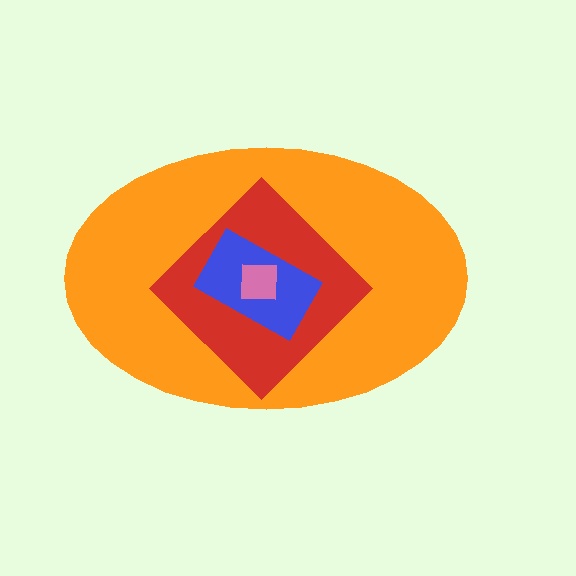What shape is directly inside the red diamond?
The blue rectangle.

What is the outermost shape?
The orange ellipse.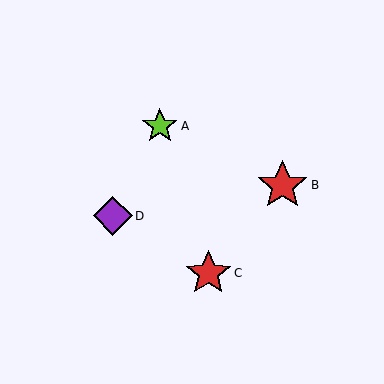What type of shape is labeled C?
Shape C is a red star.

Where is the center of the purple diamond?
The center of the purple diamond is at (113, 216).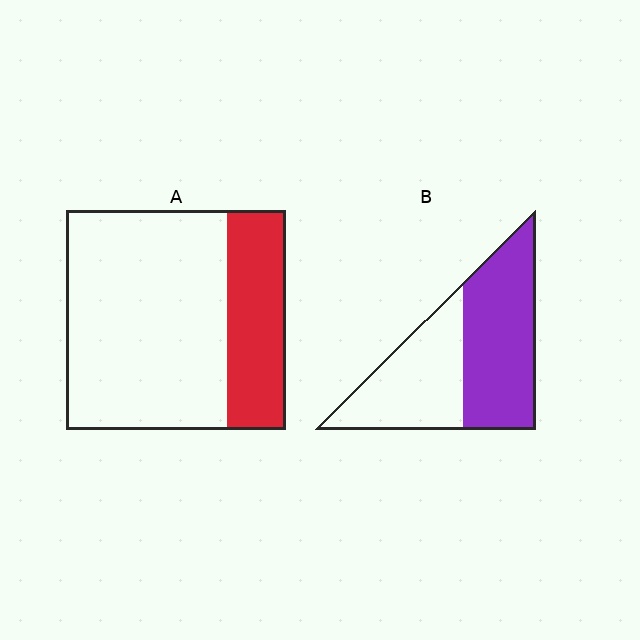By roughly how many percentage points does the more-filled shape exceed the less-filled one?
By roughly 30 percentage points (B over A).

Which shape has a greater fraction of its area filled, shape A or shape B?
Shape B.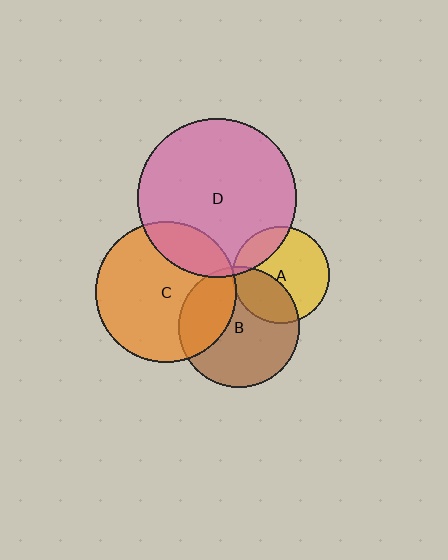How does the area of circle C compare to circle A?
Approximately 2.1 times.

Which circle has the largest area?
Circle D (pink).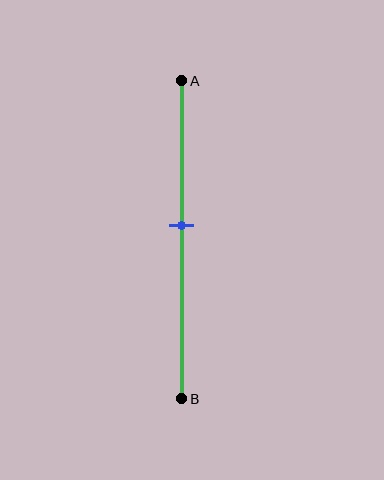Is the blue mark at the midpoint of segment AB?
No, the mark is at about 45% from A, not at the 50% midpoint.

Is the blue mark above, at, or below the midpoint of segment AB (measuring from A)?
The blue mark is above the midpoint of segment AB.